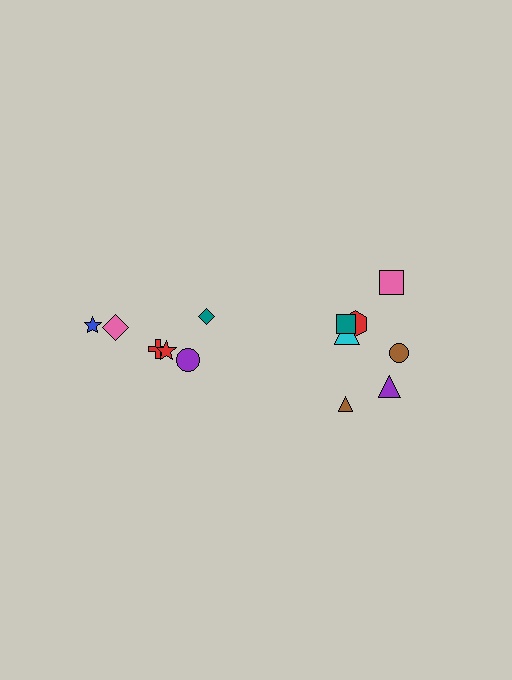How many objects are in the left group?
There are 6 objects.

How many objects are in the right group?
There are 8 objects.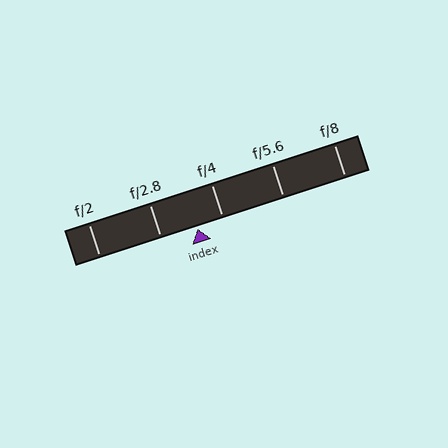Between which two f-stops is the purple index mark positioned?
The index mark is between f/2.8 and f/4.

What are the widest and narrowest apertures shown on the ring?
The widest aperture shown is f/2 and the narrowest is f/8.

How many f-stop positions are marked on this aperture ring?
There are 5 f-stop positions marked.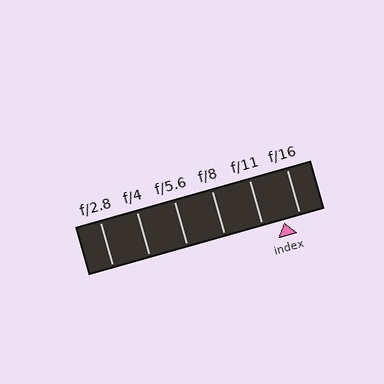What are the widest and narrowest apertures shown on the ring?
The widest aperture shown is f/2.8 and the narrowest is f/16.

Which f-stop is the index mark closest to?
The index mark is closest to f/16.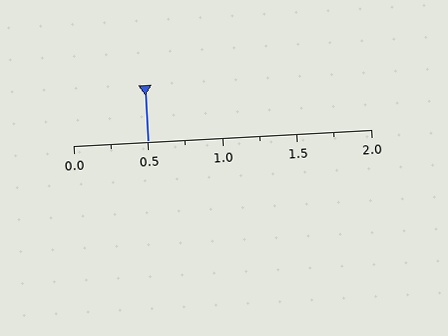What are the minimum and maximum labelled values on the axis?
The axis runs from 0.0 to 2.0.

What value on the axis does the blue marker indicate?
The marker indicates approximately 0.5.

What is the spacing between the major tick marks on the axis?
The major ticks are spaced 0.5 apart.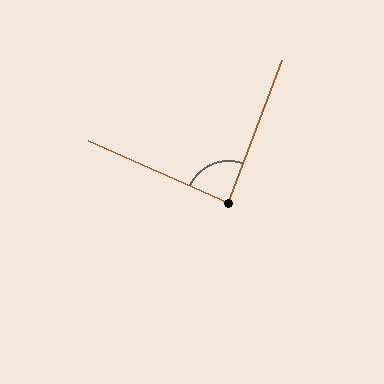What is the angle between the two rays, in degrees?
Approximately 87 degrees.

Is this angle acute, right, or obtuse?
It is approximately a right angle.